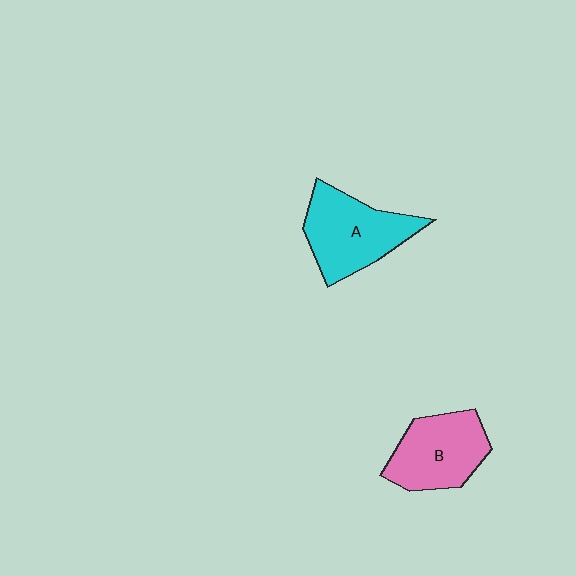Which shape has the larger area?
Shape A (cyan).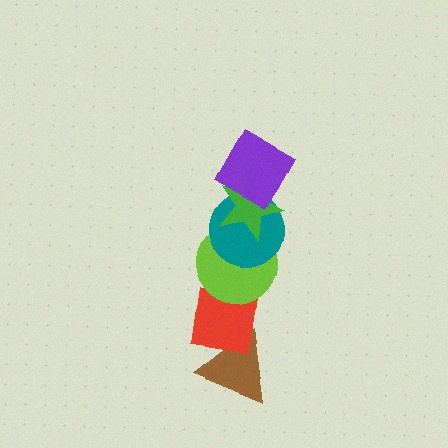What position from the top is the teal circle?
The teal circle is 3rd from the top.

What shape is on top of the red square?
The lime circle is on top of the red square.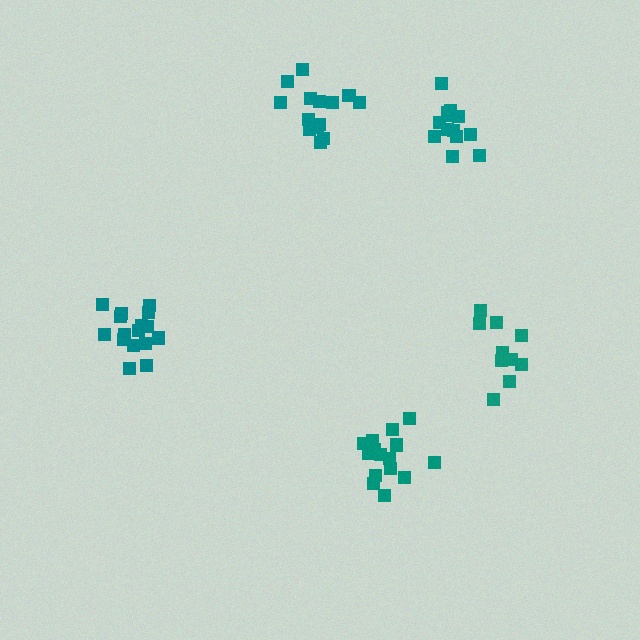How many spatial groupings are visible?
There are 5 spatial groupings.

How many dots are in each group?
Group 1: 13 dots, Group 2: 14 dots, Group 3: 16 dots, Group 4: 15 dots, Group 5: 10 dots (68 total).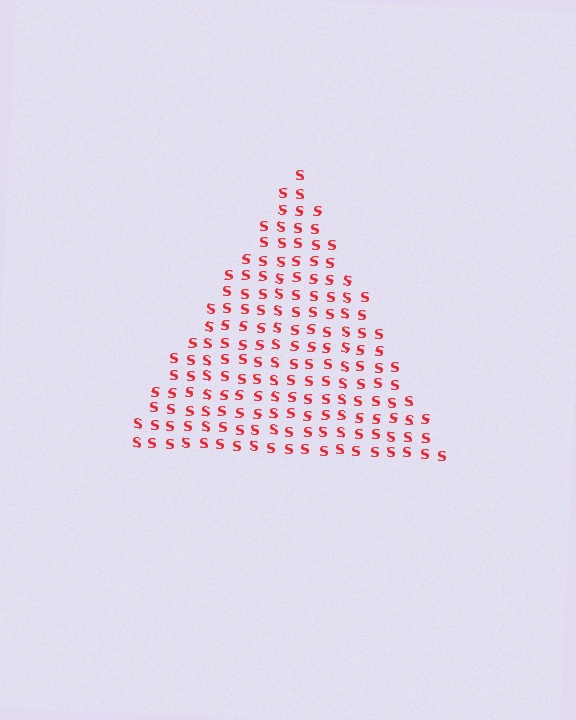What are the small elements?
The small elements are letter S's.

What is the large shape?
The large shape is a triangle.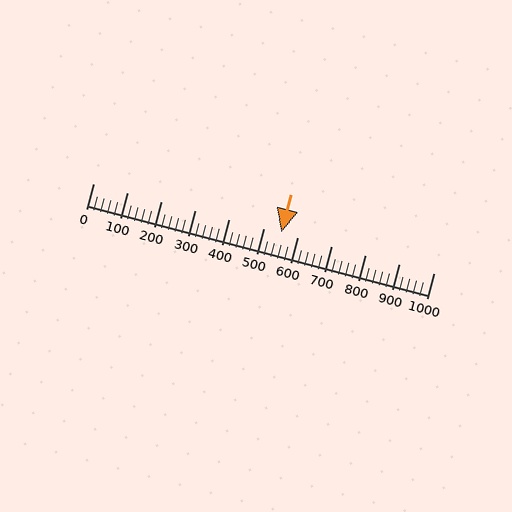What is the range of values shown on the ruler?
The ruler shows values from 0 to 1000.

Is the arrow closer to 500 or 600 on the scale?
The arrow is closer to 600.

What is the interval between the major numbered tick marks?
The major tick marks are spaced 100 units apart.